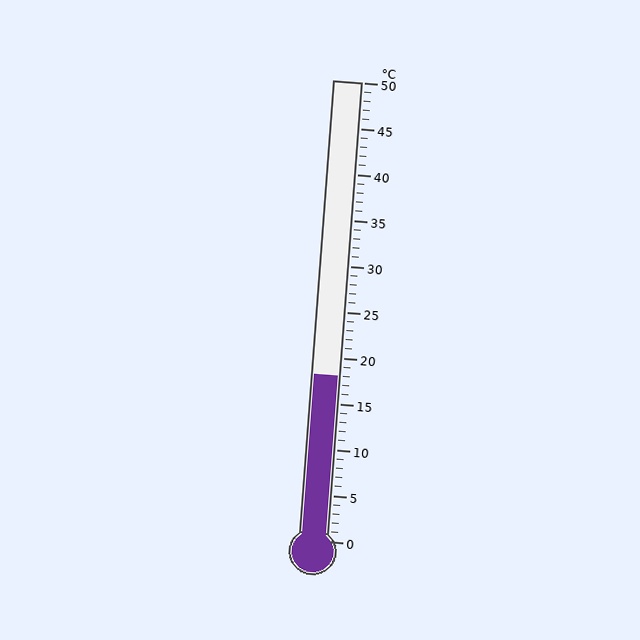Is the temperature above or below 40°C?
The temperature is below 40°C.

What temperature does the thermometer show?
The thermometer shows approximately 18°C.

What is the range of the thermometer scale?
The thermometer scale ranges from 0°C to 50°C.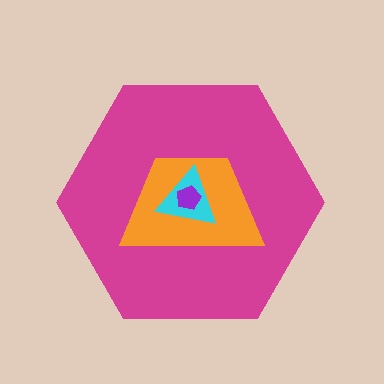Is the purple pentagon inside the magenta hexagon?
Yes.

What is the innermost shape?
The purple pentagon.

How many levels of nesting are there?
4.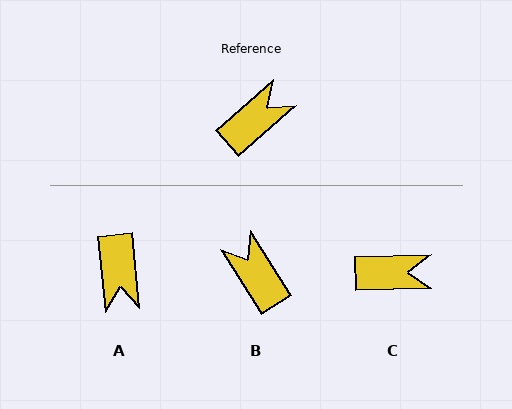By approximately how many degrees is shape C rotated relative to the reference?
Approximately 40 degrees clockwise.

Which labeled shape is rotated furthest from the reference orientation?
A, about 126 degrees away.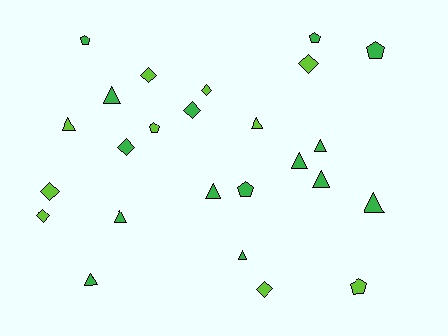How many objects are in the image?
There are 25 objects.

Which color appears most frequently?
Green, with 15 objects.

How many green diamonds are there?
There are 2 green diamonds.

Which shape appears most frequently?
Triangle, with 11 objects.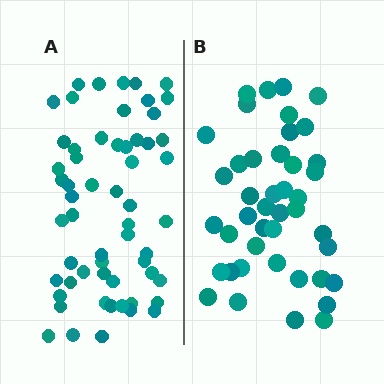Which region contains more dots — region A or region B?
Region A (the left region) has more dots.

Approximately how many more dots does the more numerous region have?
Region A has approximately 15 more dots than region B.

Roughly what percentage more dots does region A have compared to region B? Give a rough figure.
About 35% more.